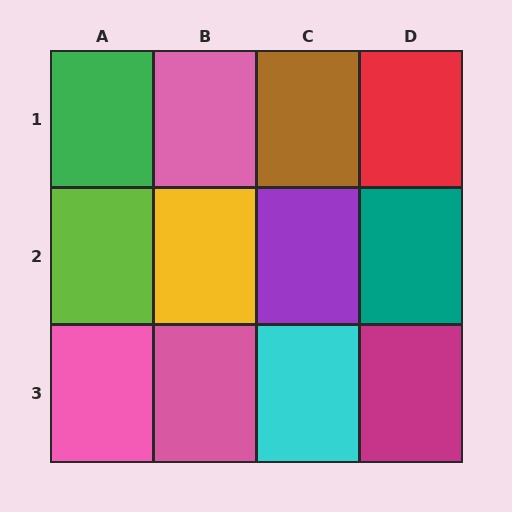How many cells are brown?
1 cell is brown.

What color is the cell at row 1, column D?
Red.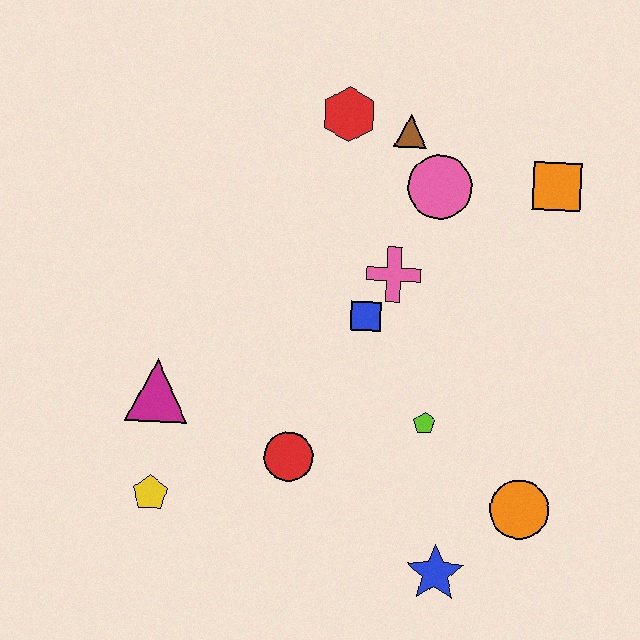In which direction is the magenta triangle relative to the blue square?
The magenta triangle is to the left of the blue square.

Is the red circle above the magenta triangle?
No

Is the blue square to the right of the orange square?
No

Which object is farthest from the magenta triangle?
The orange square is farthest from the magenta triangle.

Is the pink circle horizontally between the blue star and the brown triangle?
Yes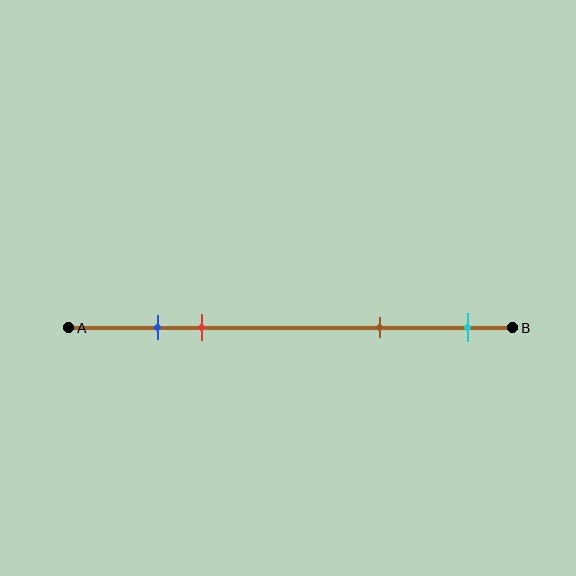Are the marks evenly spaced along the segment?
No, the marks are not evenly spaced.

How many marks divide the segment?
There are 4 marks dividing the segment.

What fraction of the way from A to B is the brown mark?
The brown mark is approximately 70% (0.7) of the way from A to B.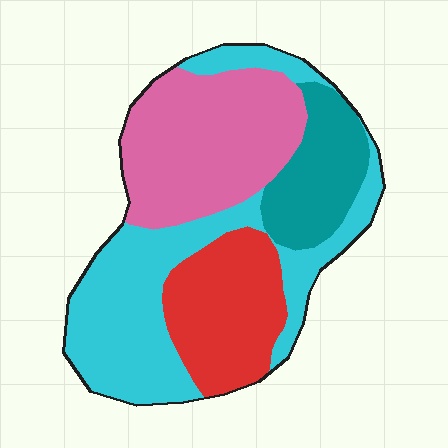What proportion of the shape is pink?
Pink takes up about one third (1/3) of the shape.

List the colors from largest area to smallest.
From largest to smallest: cyan, pink, red, teal.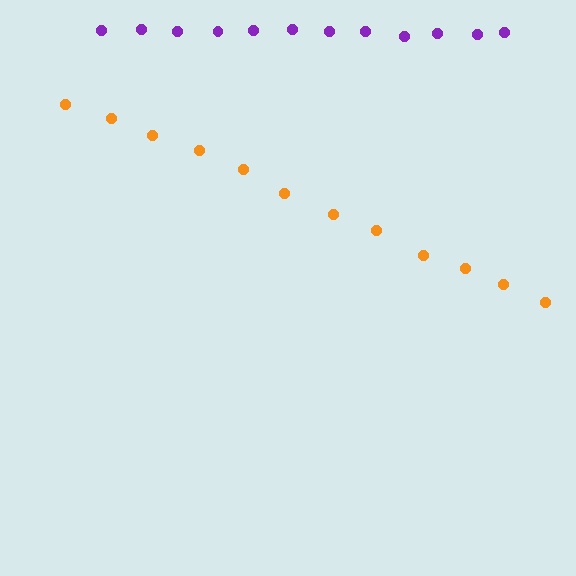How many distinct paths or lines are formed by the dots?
There are 2 distinct paths.